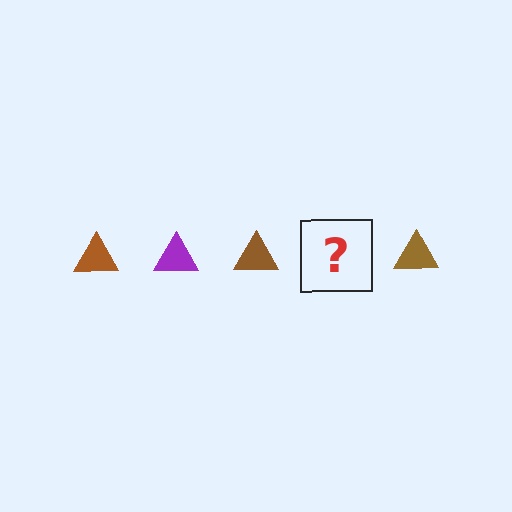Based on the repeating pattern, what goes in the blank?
The blank should be a purple triangle.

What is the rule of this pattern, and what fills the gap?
The rule is that the pattern cycles through brown, purple triangles. The gap should be filled with a purple triangle.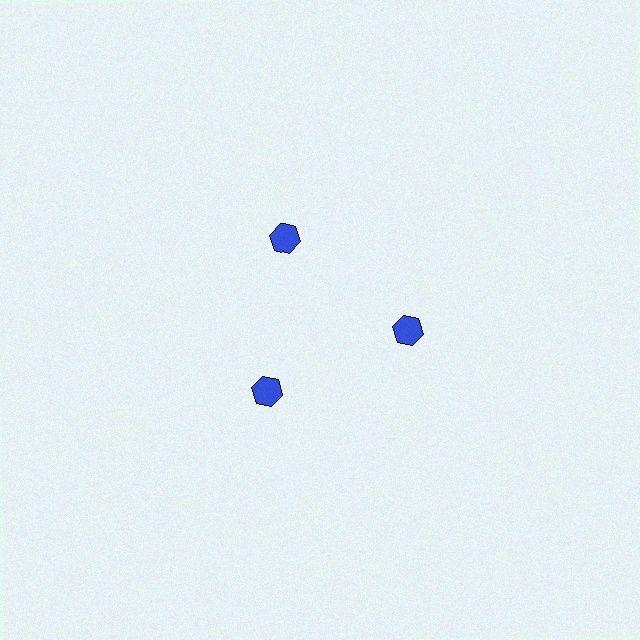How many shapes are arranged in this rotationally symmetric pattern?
There are 3 shapes, arranged in 3 groups of 1.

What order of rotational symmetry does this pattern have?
This pattern has 3-fold rotational symmetry.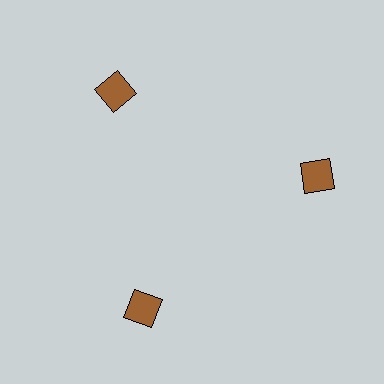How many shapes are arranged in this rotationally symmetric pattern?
There are 3 shapes, arranged in 3 groups of 1.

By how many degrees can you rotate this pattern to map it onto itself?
The pattern maps onto itself every 120 degrees of rotation.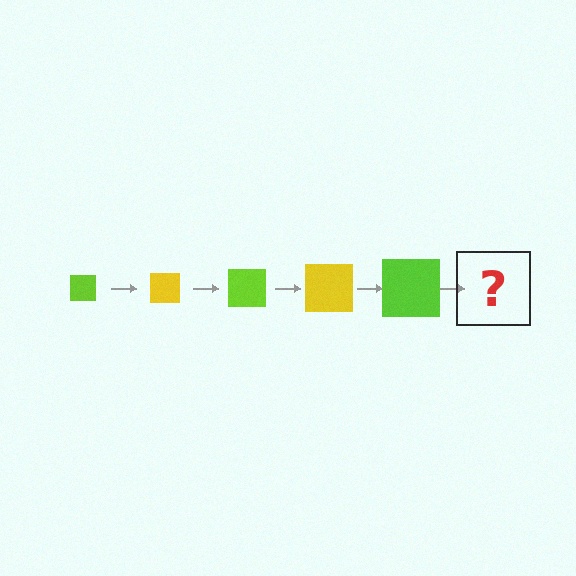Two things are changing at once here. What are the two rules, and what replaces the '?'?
The two rules are that the square grows larger each step and the color cycles through lime and yellow. The '?' should be a yellow square, larger than the previous one.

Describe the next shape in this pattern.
It should be a yellow square, larger than the previous one.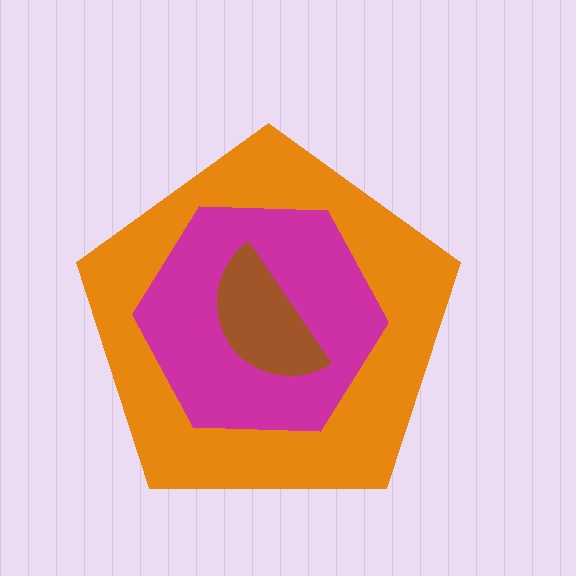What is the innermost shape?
The brown semicircle.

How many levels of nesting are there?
3.